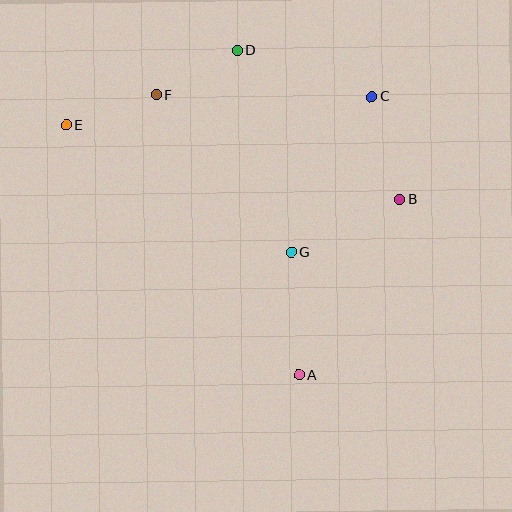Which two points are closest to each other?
Points D and F are closest to each other.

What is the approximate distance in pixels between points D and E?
The distance between D and E is approximately 187 pixels.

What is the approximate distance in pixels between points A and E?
The distance between A and E is approximately 341 pixels.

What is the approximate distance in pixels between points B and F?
The distance between B and F is approximately 265 pixels.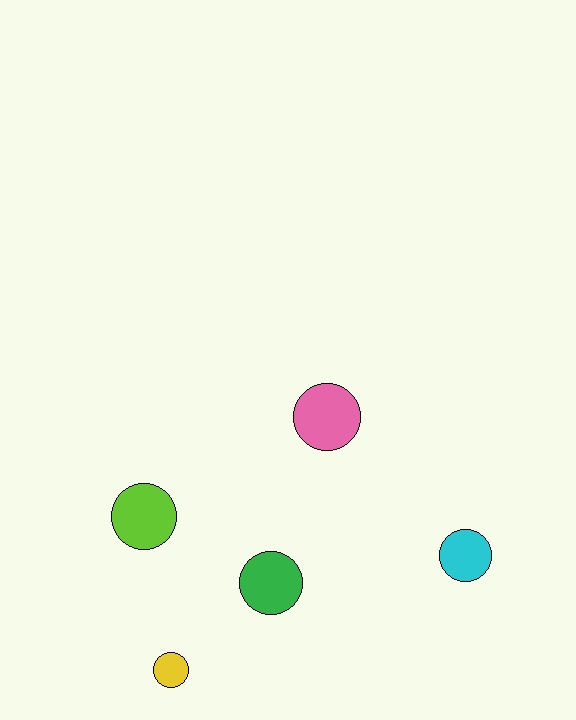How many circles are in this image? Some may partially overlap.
There are 5 circles.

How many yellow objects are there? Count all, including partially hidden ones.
There is 1 yellow object.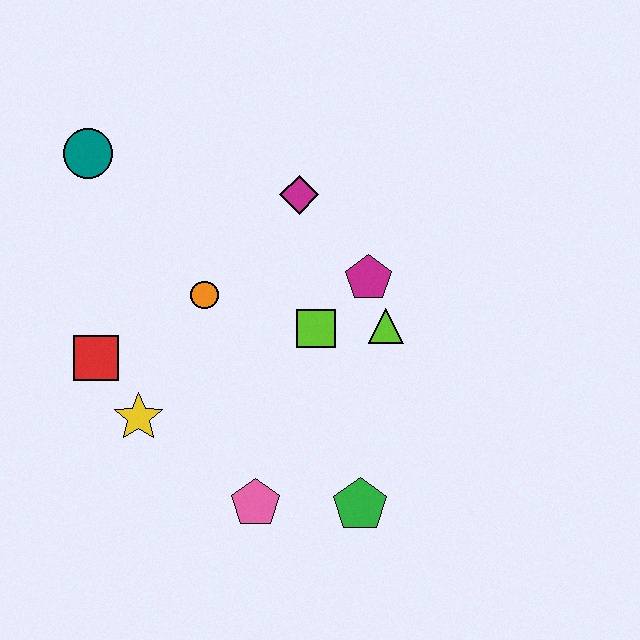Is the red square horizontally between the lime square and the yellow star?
No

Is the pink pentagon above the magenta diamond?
No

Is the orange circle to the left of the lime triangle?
Yes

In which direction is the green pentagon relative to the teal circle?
The green pentagon is below the teal circle.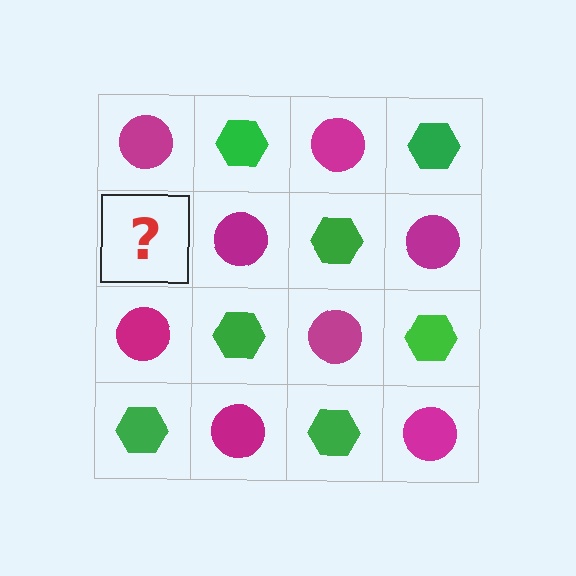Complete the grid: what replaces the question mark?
The question mark should be replaced with a green hexagon.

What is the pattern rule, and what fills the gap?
The rule is that it alternates magenta circle and green hexagon in a checkerboard pattern. The gap should be filled with a green hexagon.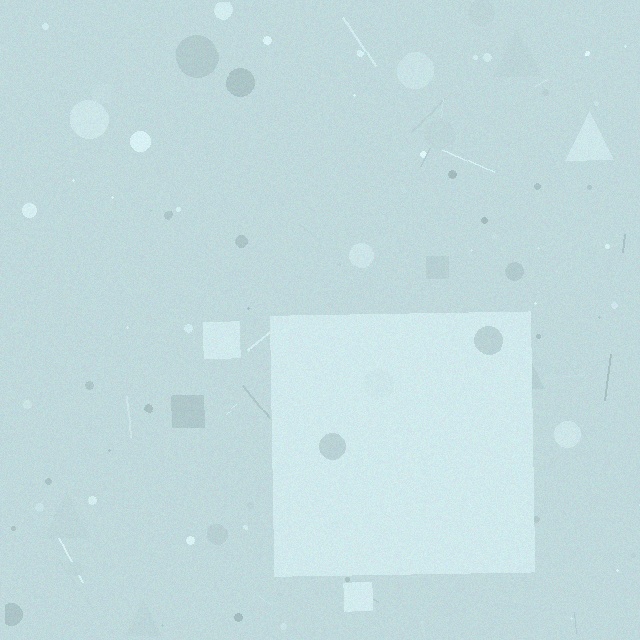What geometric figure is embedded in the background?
A square is embedded in the background.